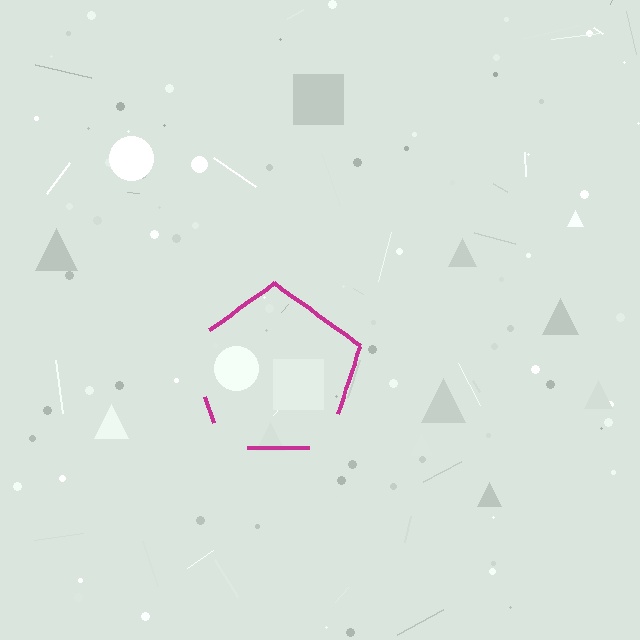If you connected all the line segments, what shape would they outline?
They would outline a pentagon.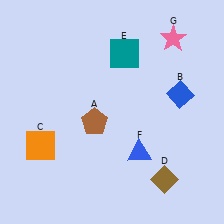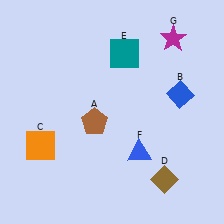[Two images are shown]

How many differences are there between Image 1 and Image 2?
There is 1 difference between the two images.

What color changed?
The star (G) changed from pink in Image 1 to magenta in Image 2.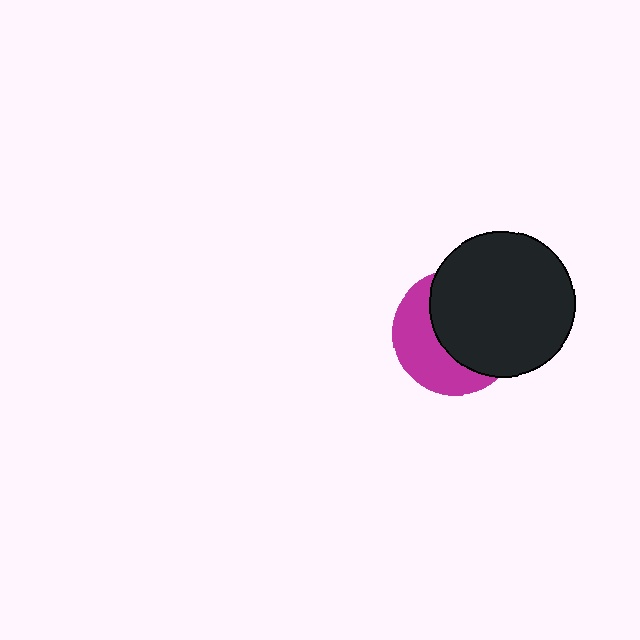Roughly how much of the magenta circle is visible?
A small part of it is visible (roughly 42%).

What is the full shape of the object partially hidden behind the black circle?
The partially hidden object is a magenta circle.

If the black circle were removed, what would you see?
You would see the complete magenta circle.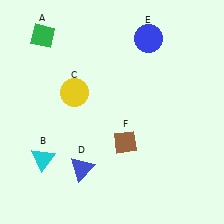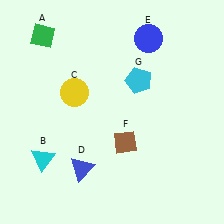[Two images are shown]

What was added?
A cyan pentagon (G) was added in Image 2.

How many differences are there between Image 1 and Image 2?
There is 1 difference between the two images.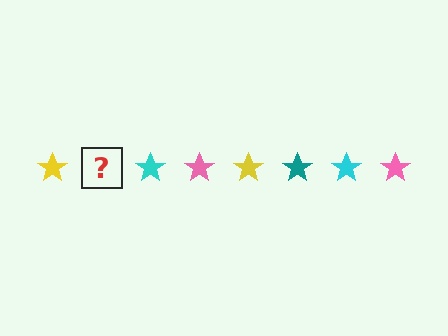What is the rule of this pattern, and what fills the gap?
The rule is that the pattern cycles through yellow, teal, cyan, pink stars. The gap should be filled with a teal star.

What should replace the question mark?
The question mark should be replaced with a teal star.